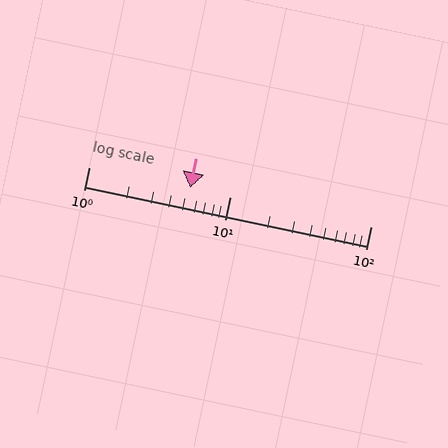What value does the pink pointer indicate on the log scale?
The pointer indicates approximately 5.2.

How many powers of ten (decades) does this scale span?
The scale spans 2 decades, from 1 to 100.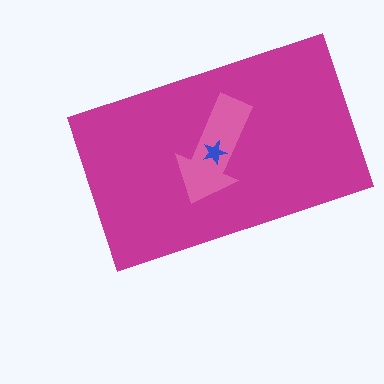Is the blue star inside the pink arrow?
Yes.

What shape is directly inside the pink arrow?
The blue star.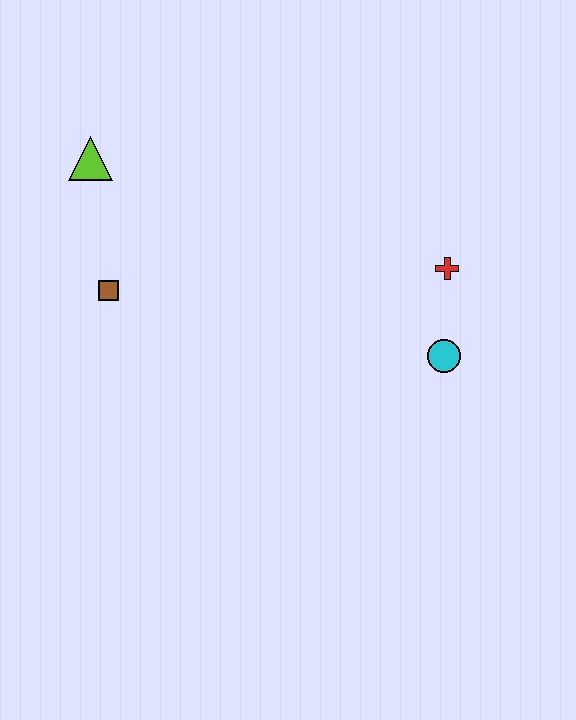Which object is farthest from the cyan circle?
The lime triangle is farthest from the cyan circle.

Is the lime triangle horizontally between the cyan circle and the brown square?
No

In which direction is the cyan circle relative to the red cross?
The cyan circle is below the red cross.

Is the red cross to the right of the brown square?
Yes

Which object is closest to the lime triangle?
The brown square is closest to the lime triangle.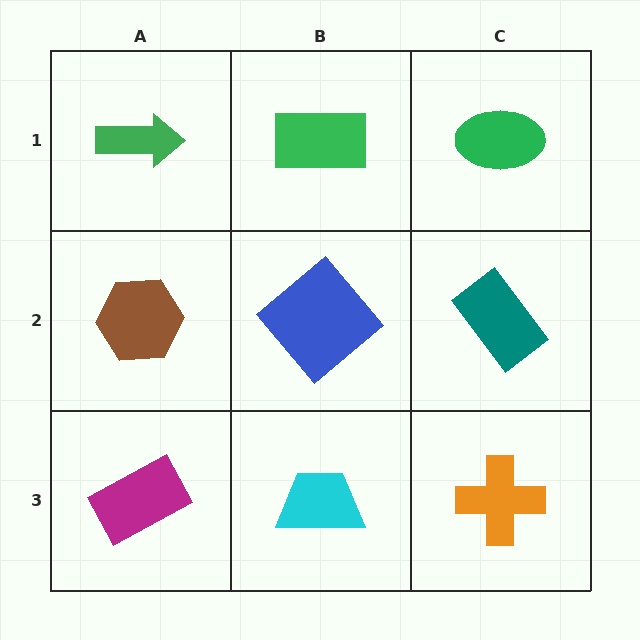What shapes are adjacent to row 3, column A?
A brown hexagon (row 2, column A), a cyan trapezoid (row 3, column B).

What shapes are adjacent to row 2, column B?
A green rectangle (row 1, column B), a cyan trapezoid (row 3, column B), a brown hexagon (row 2, column A), a teal rectangle (row 2, column C).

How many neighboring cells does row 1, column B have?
3.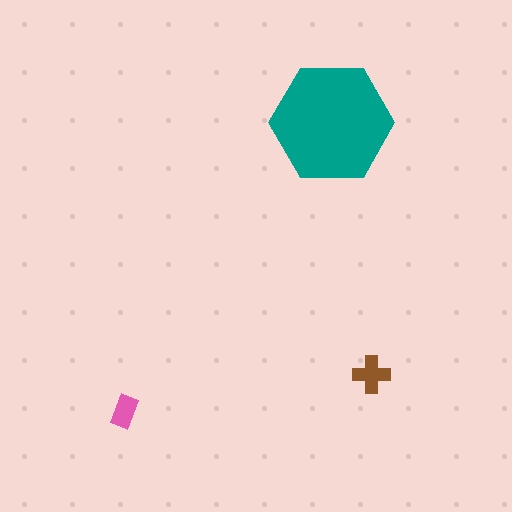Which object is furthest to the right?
The brown cross is rightmost.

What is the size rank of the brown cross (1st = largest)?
2nd.